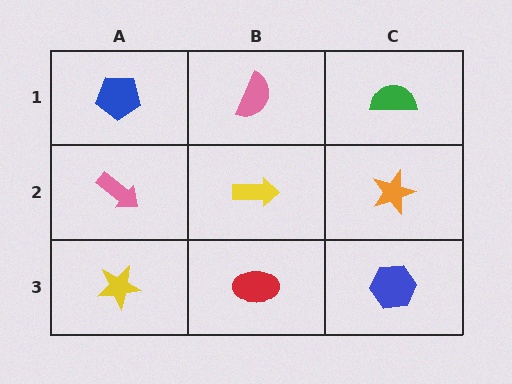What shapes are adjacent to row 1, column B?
A yellow arrow (row 2, column B), a blue pentagon (row 1, column A), a green semicircle (row 1, column C).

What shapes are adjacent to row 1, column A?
A pink arrow (row 2, column A), a pink semicircle (row 1, column B).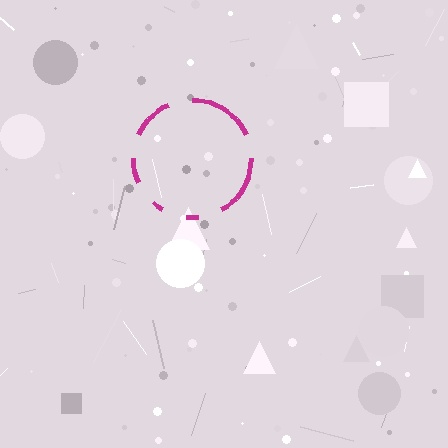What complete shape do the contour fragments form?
The contour fragments form a circle.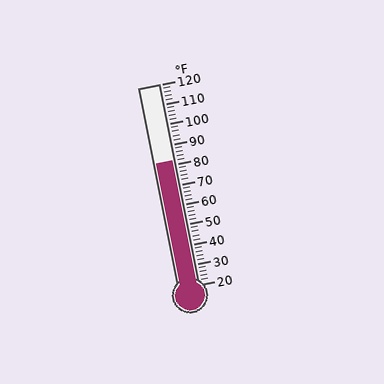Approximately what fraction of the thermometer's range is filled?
The thermometer is filled to approximately 60% of its range.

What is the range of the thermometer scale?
The thermometer scale ranges from 20°F to 120°F.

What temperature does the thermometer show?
The thermometer shows approximately 82°F.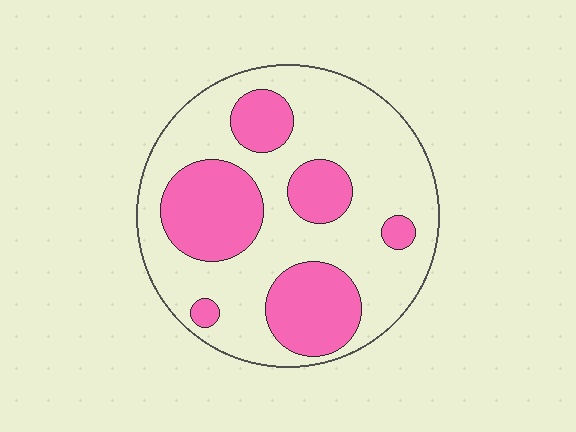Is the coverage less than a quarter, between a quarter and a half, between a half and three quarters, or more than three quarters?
Between a quarter and a half.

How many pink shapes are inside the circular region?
6.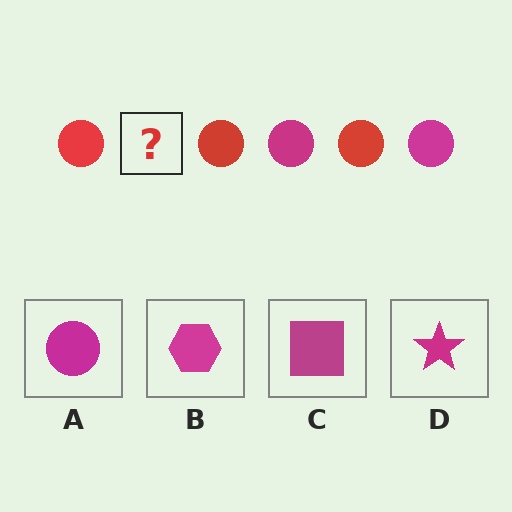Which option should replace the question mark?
Option A.